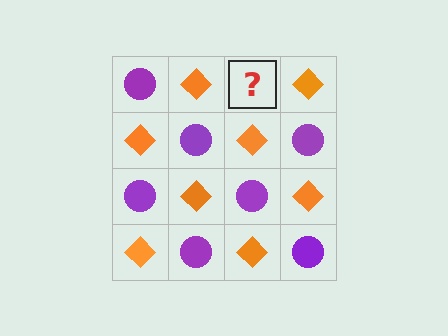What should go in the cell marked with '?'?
The missing cell should contain a purple circle.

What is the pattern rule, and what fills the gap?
The rule is that it alternates purple circle and orange diamond in a checkerboard pattern. The gap should be filled with a purple circle.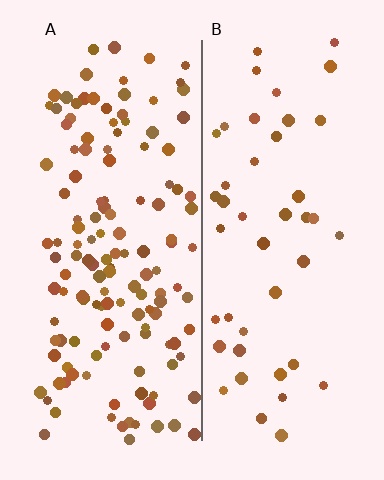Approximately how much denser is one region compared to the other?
Approximately 3.0× — region A over region B.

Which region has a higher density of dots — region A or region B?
A (the left).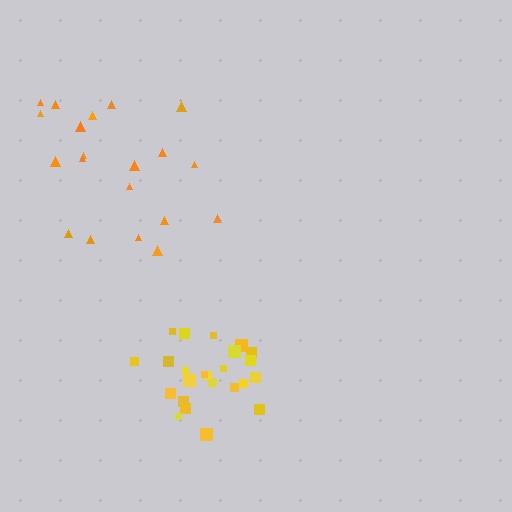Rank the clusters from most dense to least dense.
yellow, orange.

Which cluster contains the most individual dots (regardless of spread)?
Yellow (24).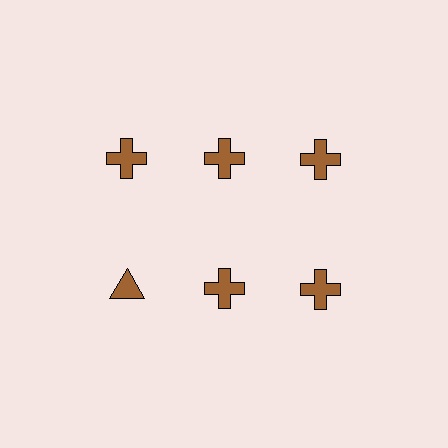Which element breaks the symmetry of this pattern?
The brown triangle in the second row, leftmost column breaks the symmetry. All other shapes are brown crosses.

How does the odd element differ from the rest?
It has a different shape: triangle instead of cross.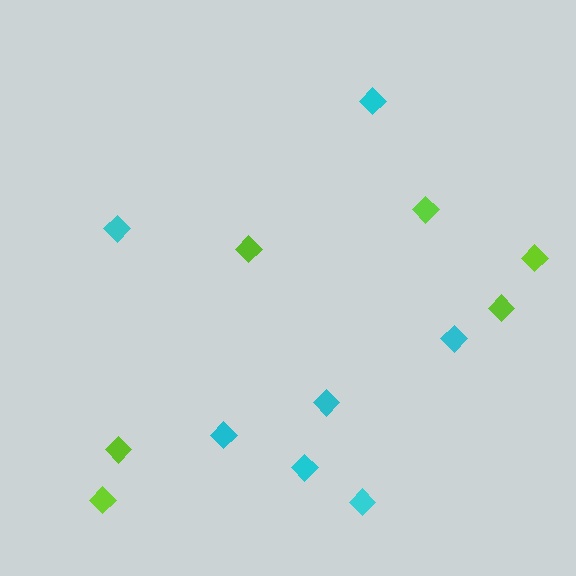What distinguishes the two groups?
There are 2 groups: one group of lime diamonds (6) and one group of cyan diamonds (7).